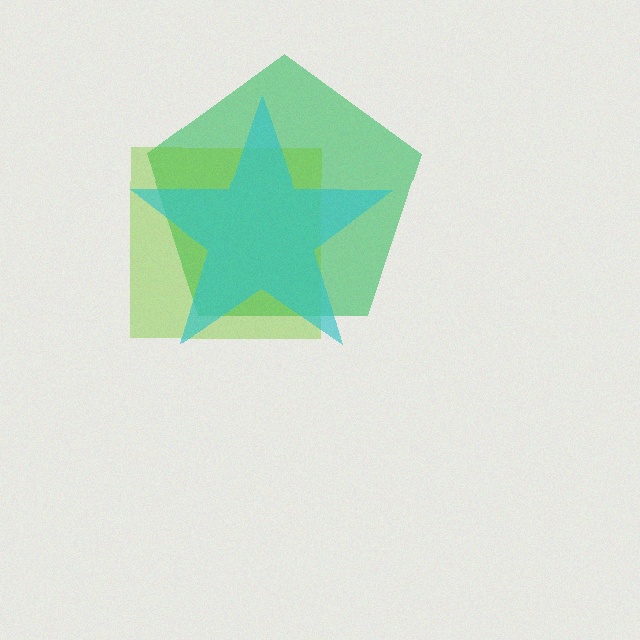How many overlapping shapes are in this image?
There are 3 overlapping shapes in the image.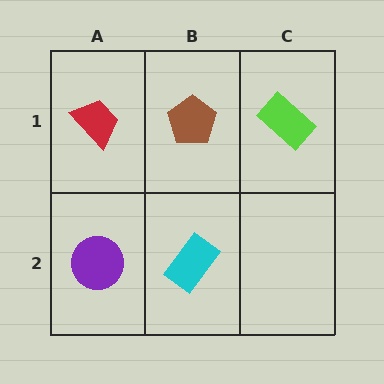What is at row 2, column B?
A cyan rectangle.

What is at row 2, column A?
A purple circle.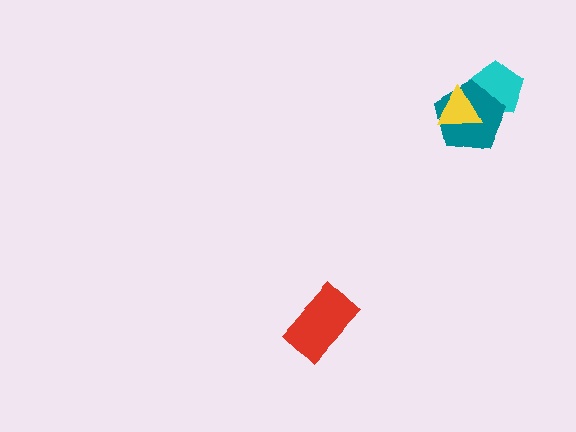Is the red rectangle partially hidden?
No, no other shape covers it.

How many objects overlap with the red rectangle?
0 objects overlap with the red rectangle.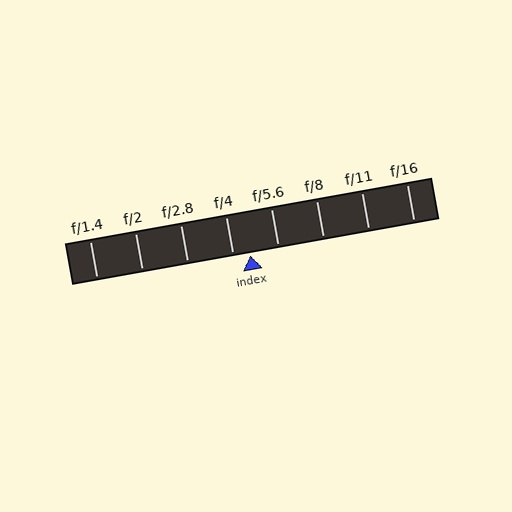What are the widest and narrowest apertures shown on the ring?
The widest aperture shown is f/1.4 and the narrowest is f/16.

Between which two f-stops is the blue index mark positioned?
The index mark is between f/4 and f/5.6.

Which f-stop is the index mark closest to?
The index mark is closest to f/4.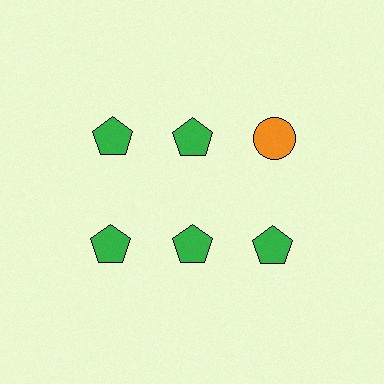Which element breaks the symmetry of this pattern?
The orange circle in the top row, center column breaks the symmetry. All other shapes are green pentagons.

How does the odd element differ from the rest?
It differs in both color (orange instead of green) and shape (circle instead of pentagon).